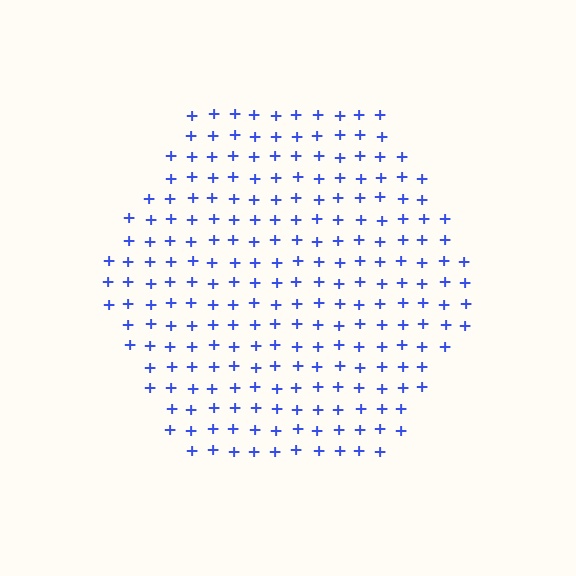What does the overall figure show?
The overall figure shows a hexagon.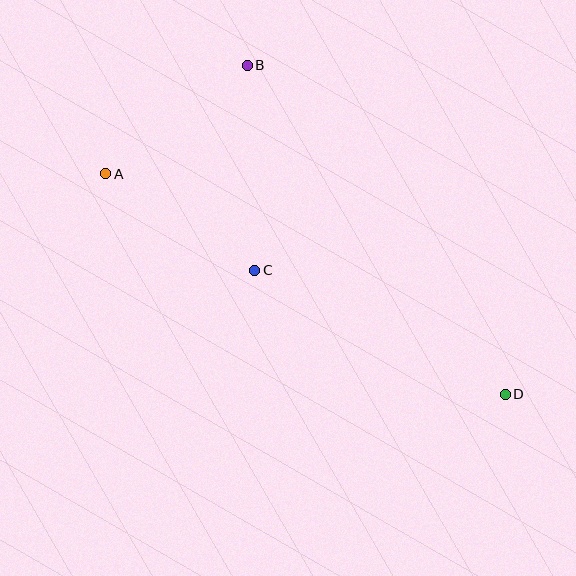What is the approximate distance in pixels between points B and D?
The distance between B and D is approximately 418 pixels.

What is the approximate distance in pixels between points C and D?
The distance between C and D is approximately 279 pixels.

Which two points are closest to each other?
Points A and C are closest to each other.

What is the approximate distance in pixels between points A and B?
The distance between A and B is approximately 178 pixels.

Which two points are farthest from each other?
Points A and D are farthest from each other.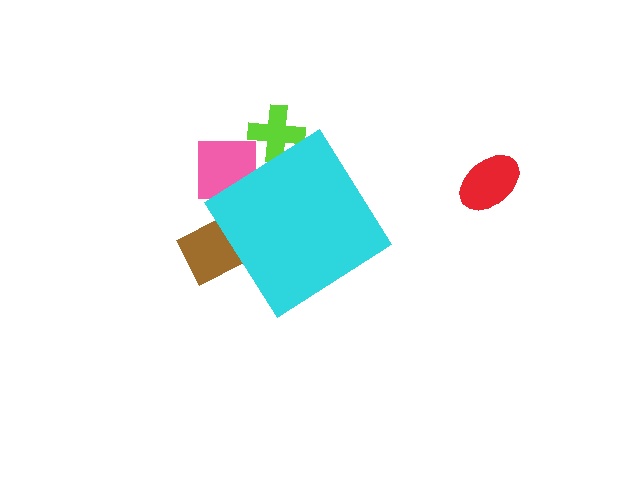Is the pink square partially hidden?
Yes, the pink square is partially hidden behind the cyan diamond.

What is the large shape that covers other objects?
A cyan diamond.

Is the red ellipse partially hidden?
No, the red ellipse is fully visible.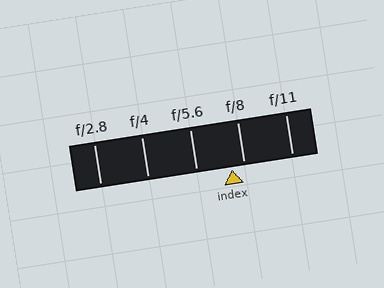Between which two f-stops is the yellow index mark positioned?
The index mark is between f/5.6 and f/8.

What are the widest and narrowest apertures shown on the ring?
The widest aperture shown is f/2.8 and the narrowest is f/11.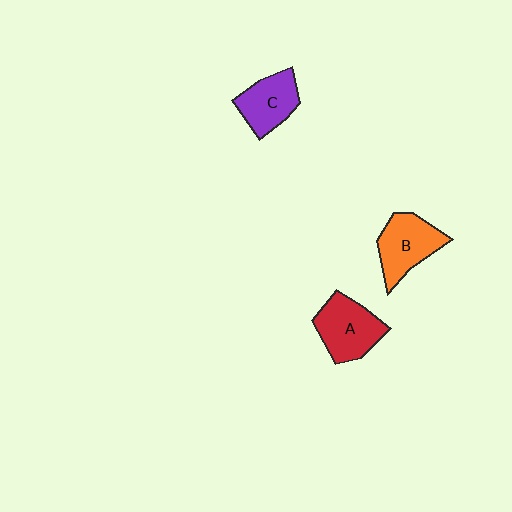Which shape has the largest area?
Shape A (red).